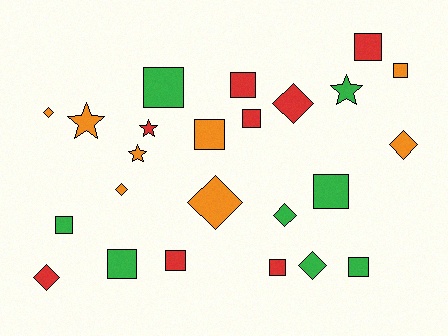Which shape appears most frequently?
Square, with 12 objects.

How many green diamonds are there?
There are 2 green diamonds.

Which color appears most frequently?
Orange, with 8 objects.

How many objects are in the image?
There are 24 objects.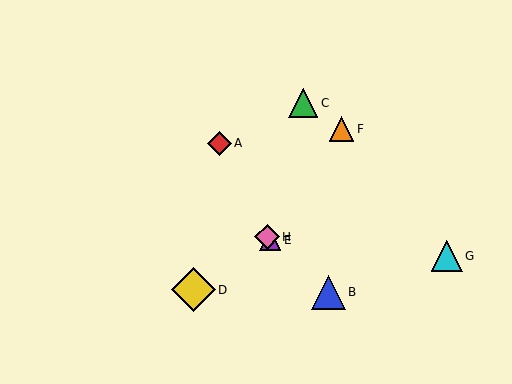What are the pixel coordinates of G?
Object G is at (447, 256).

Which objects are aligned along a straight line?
Objects B, E, H are aligned along a straight line.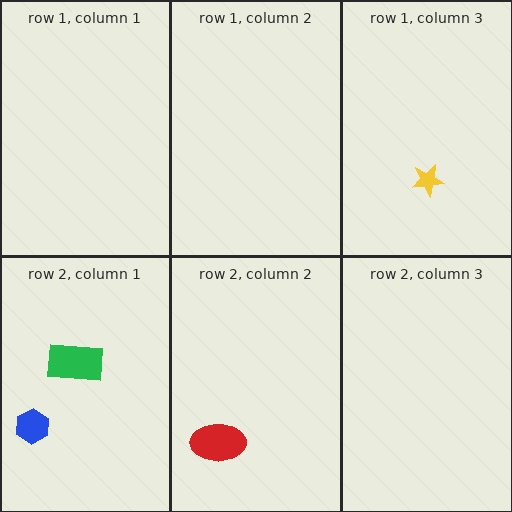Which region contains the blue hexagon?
The row 2, column 1 region.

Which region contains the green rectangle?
The row 2, column 1 region.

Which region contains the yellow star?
The row 1, column 3 region.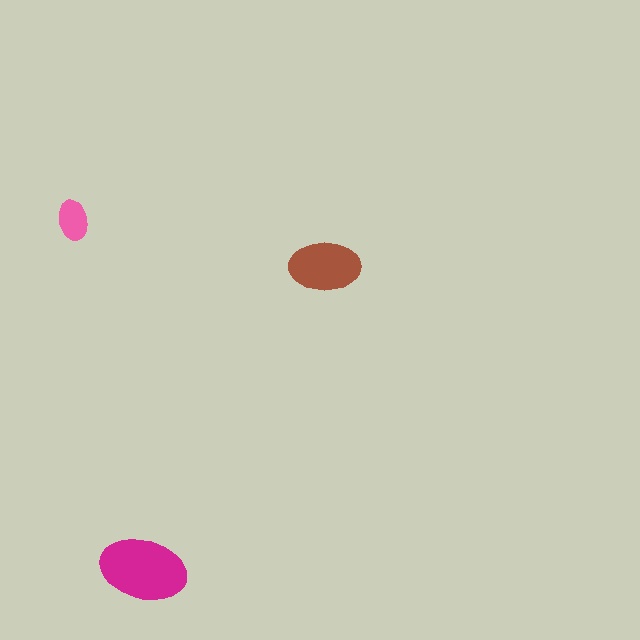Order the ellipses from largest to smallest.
the magenta one, the brown one, the pink one.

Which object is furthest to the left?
The pink ellipse is leftmost.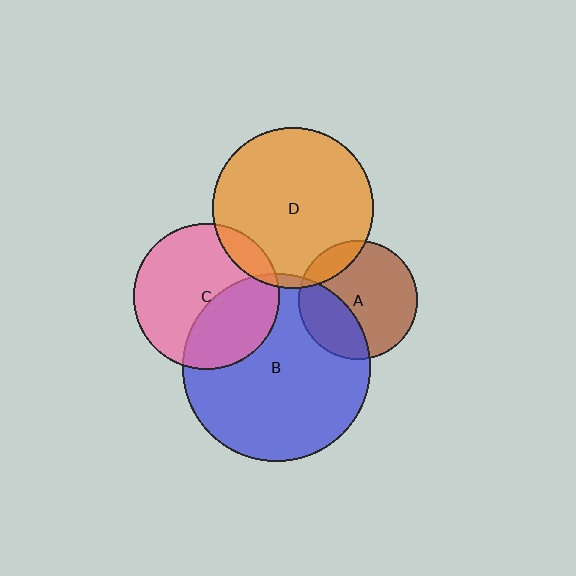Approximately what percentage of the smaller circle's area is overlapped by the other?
Approximately 35%.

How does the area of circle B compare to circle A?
Approximately 2.5 times.